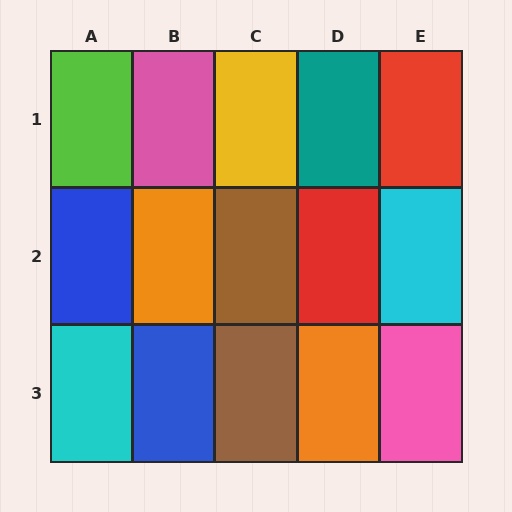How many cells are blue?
2 cells are blue.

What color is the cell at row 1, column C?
Yellow.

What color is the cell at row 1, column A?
Lime.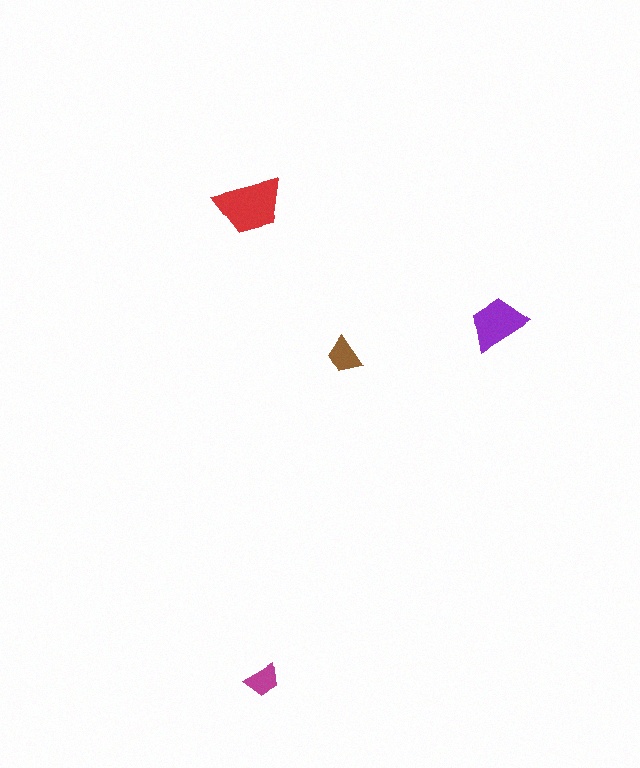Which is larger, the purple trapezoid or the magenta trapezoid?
The purple one.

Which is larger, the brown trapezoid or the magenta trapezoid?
The brown one.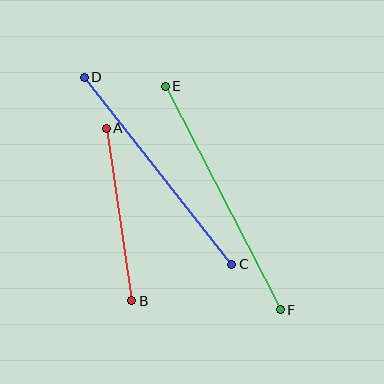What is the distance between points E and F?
The distance is approximately 251 pixels.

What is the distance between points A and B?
The distance is approximately 174 pixels.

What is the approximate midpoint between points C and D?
The midpoint is at approximately (158, 171) pixels.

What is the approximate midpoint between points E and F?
The midpoint is at approximately (223, 198) pixels.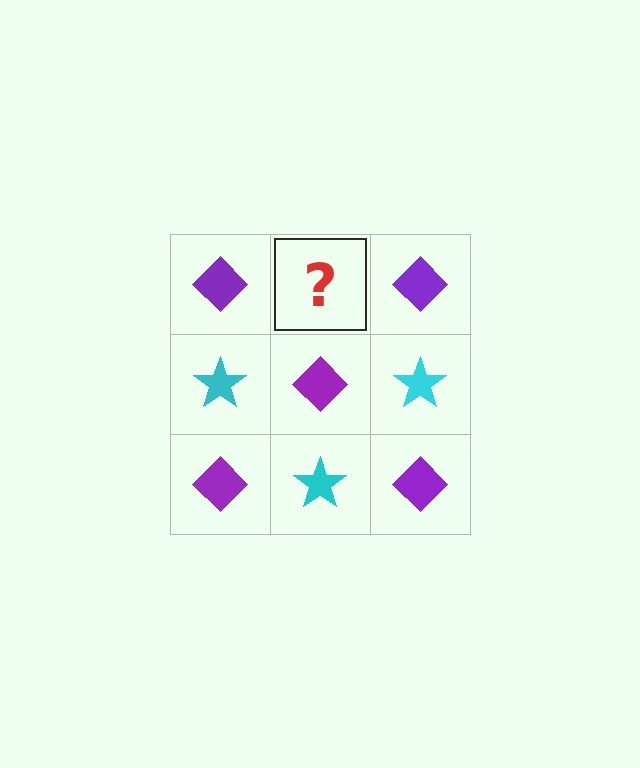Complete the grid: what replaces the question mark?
The question mark should be replaced with a cyan star.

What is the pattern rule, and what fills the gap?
The rule is that it alternates purple diamond and cyan star in a checkerboard pattern. The gap should be filled with a cyan star.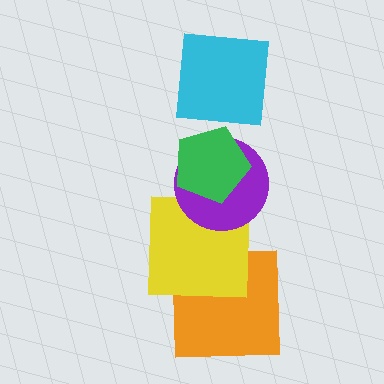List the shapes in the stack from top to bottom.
From top to bottom: the cyan square, the green pentagon, the purple circle, the yellow square, the orange square.